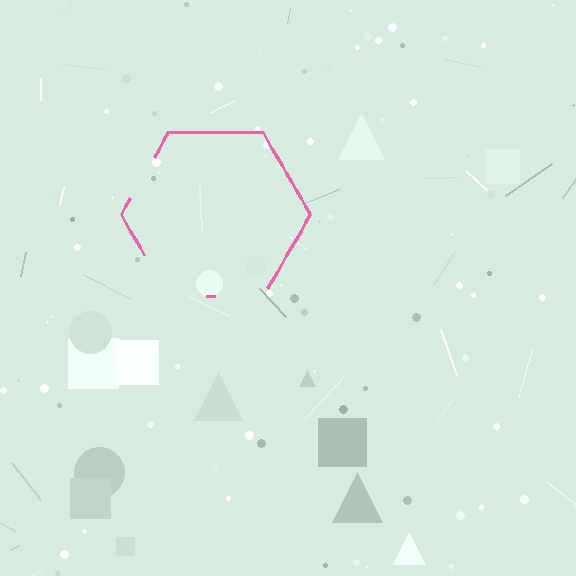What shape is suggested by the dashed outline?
The dashed outline suggests a hexagon.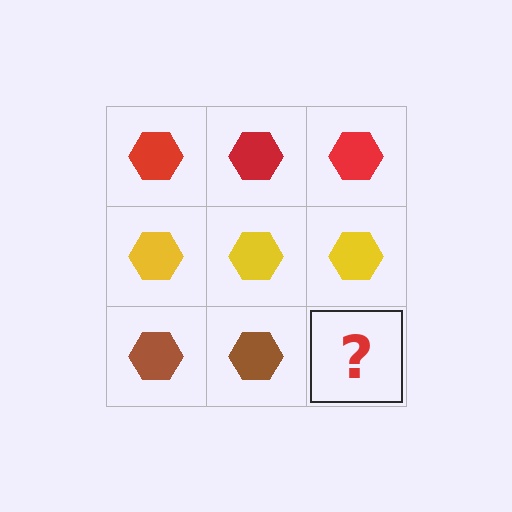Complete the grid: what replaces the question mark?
The question mark should be replaced with a brown hexagon.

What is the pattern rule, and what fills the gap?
The rule is that each row has a consistent color. The gap should be filled with a brown hexagon.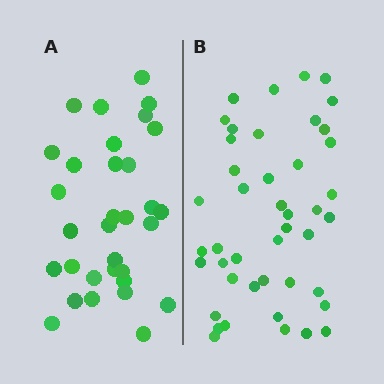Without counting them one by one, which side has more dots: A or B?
Region B (the right region) has more dots.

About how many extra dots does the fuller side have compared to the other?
Region B has roughly 12 or so more dots than region A.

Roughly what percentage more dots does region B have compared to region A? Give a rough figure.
About 40% more.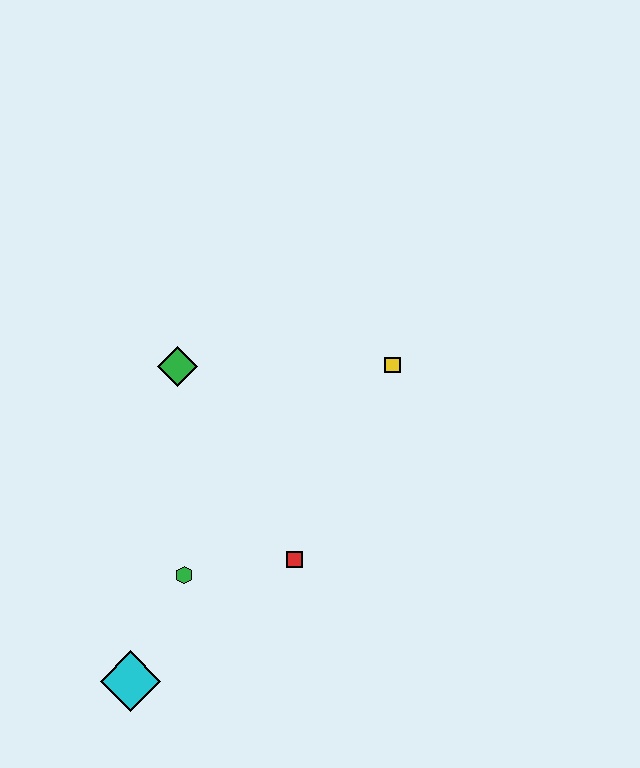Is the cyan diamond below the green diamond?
Yes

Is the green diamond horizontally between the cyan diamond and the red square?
Yes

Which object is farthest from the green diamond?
The cyan diamond is farthest from the green diamond.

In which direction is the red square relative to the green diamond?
The red square is below the green diamond.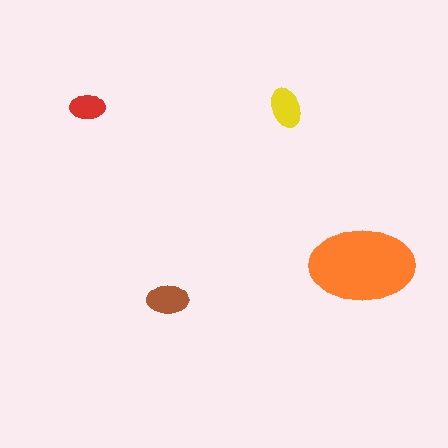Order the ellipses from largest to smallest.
the orange one, the brown one, the yellow one, the red one.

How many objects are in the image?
There are 4 objects in the image.